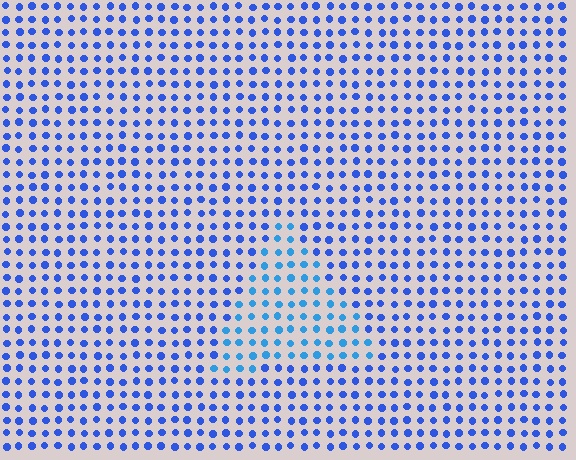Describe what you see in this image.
The image is filled with small blue elements in a uniform arrangement. A triangle-shaped region is visible where the elements are tinted to a slightly different hue, forming a subtle color boundary.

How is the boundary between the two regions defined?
The boundary is defined purely by a slight shift in hue (about 23 degrees). Spacing, size, and orientation are identical on both sides.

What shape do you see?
I see a triangle.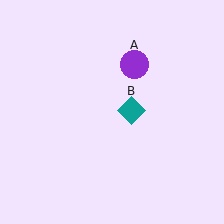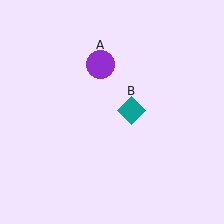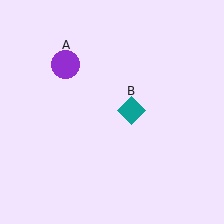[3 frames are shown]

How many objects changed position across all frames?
1 object changed position: purple circle (object A).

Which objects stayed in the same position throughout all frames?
Teal diamond (object B) remained stationary.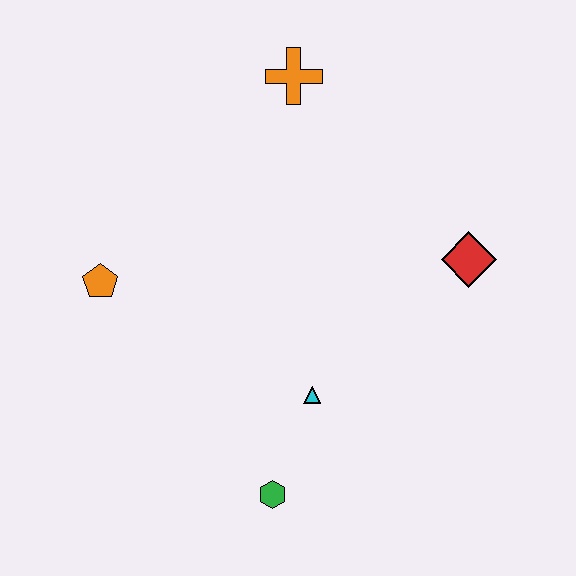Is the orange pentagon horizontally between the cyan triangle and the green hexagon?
No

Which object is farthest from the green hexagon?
The orange cross is farthest from the green hexagon.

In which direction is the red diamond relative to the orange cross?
The red diamond is below the orange cross.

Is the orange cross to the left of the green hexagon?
No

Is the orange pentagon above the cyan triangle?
Yes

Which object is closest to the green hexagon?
The cyan triangle is closest to the green hexagon.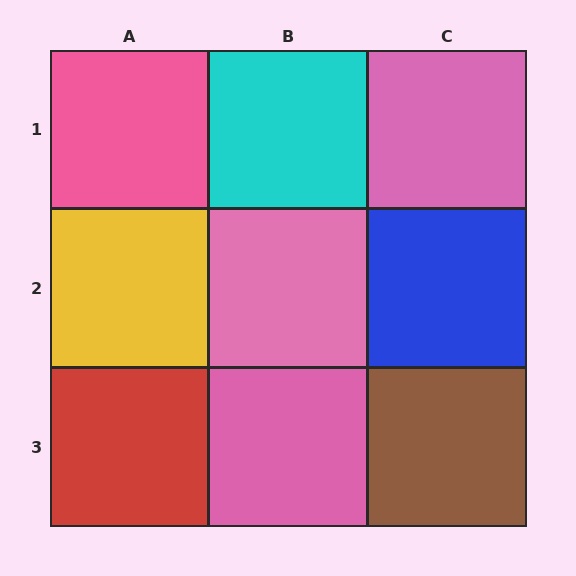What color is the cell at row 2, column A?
Yellow.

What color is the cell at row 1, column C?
Pink.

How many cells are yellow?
1 cell is yellow.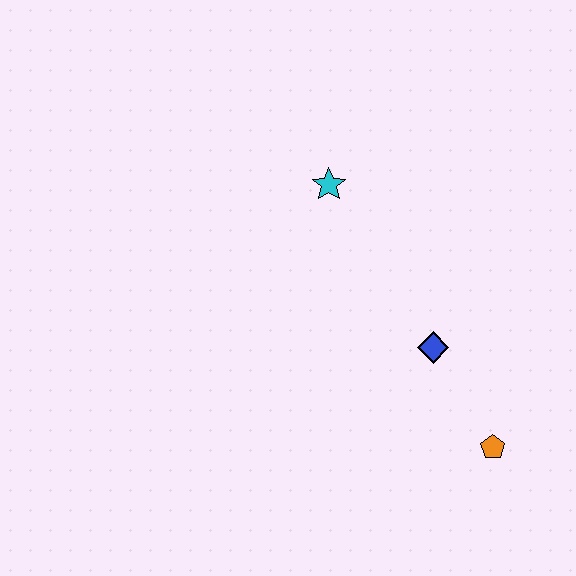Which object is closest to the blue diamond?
The orange pentagon is closest to the blue diamond.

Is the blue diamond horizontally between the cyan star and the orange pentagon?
Yes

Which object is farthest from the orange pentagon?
The cyan star is farthest from the orange pentagon.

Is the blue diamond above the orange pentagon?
Yes